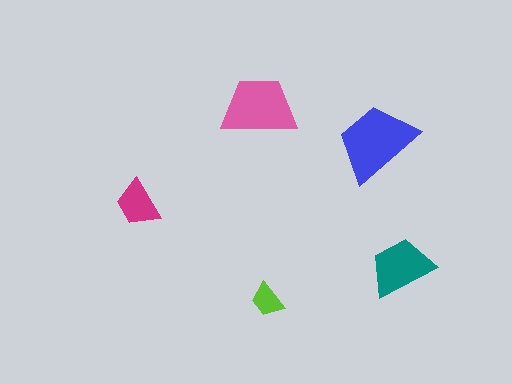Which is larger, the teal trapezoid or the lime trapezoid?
The teal one.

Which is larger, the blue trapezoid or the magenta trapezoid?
The blue one.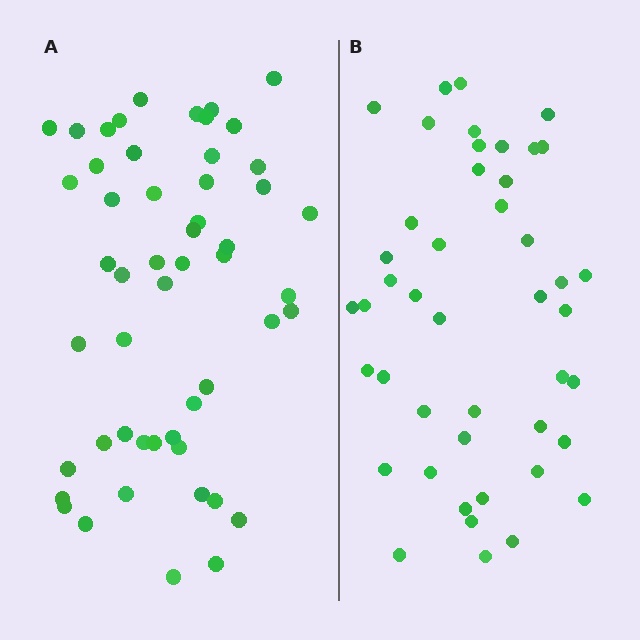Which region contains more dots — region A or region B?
Region A (the left region) has more dots.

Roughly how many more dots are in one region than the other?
Region A has roughly 8 or so more dots than region B.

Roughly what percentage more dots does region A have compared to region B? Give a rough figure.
About 15% more.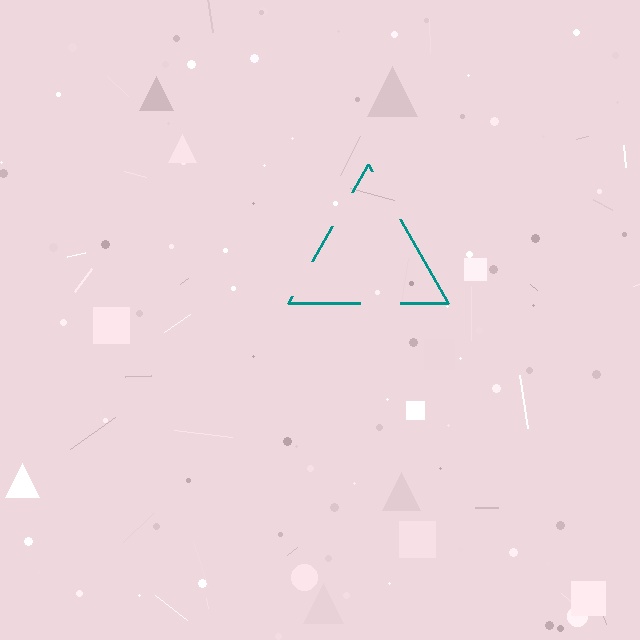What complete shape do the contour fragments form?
The contour fragments form a triangle.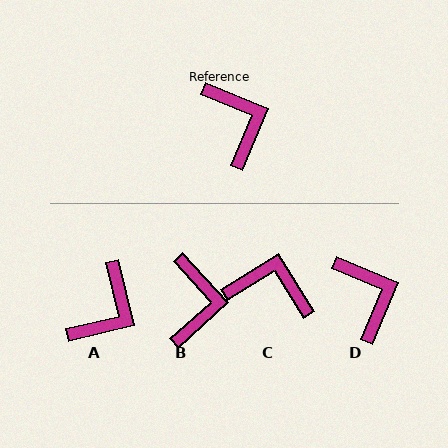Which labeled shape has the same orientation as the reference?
D.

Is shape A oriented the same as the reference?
No, it is off by about 54 degrees.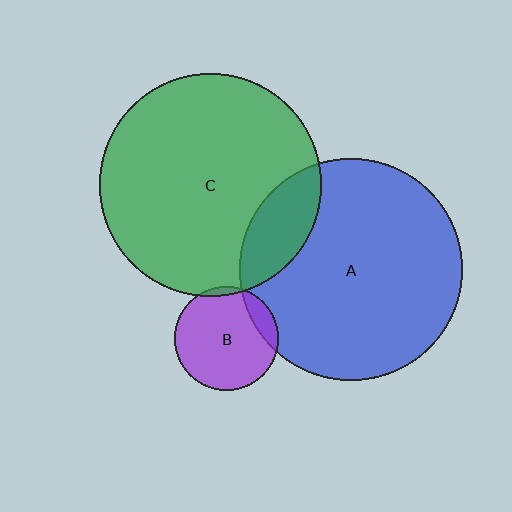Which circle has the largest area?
Circle A (blue).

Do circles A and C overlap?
Yes.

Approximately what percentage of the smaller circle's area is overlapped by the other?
Approximately 15%.